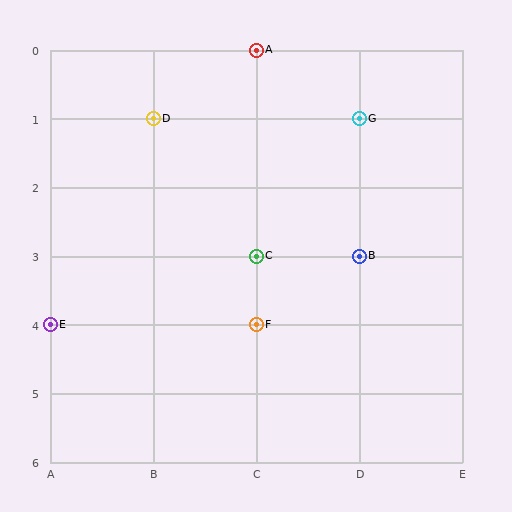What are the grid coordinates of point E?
Point E is at grid coordinates (A, 4).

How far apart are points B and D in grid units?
Points B and D are 2 columns and 2 rows apart (about 2.8 grid units diagonally).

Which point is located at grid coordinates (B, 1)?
Point D is at (B, 1).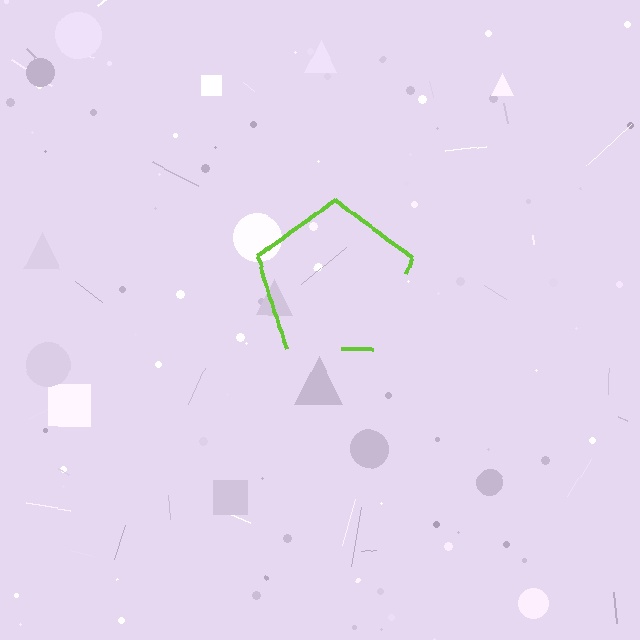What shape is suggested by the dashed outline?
The dashed outline suggests a pentagon.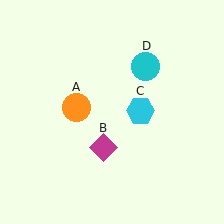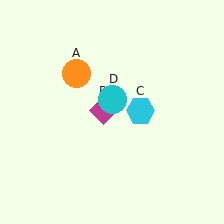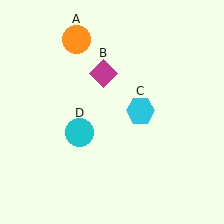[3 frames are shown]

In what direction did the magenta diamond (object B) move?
The magenta diamond (object B) moved up.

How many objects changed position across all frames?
3 objects changed position: orange circle (object A), magenta diamond (object B), cyan circle (object D).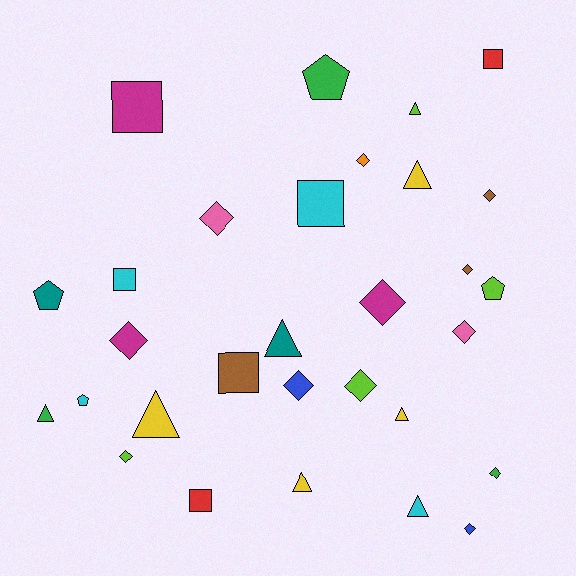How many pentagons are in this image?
There are 4 pentagons.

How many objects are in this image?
There are 30 objects.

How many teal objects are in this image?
There are 2 teal objects.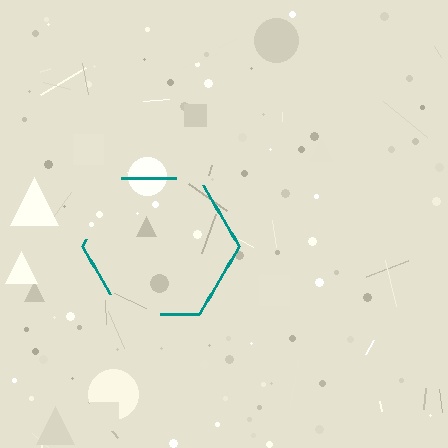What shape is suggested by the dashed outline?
The dashed outline suggests a hexagon.